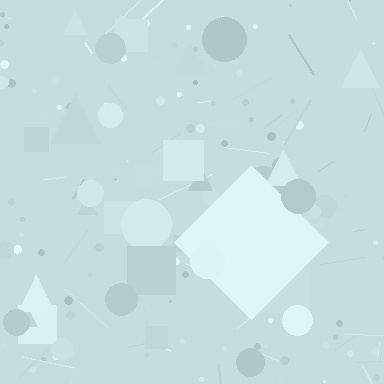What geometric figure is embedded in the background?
A diamond is embedded in the background.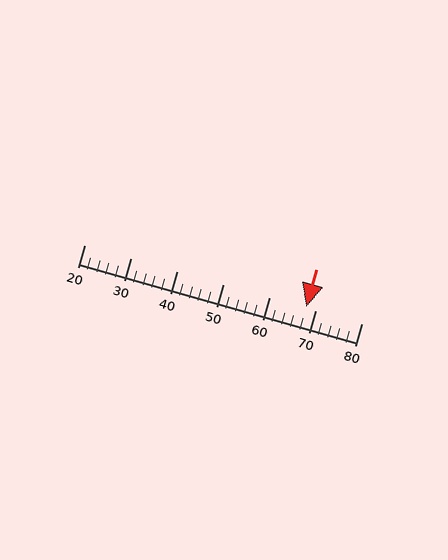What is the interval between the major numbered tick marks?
The major tick marks are spaced 10 units apart.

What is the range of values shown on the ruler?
The ruler shows values from 20 to 80.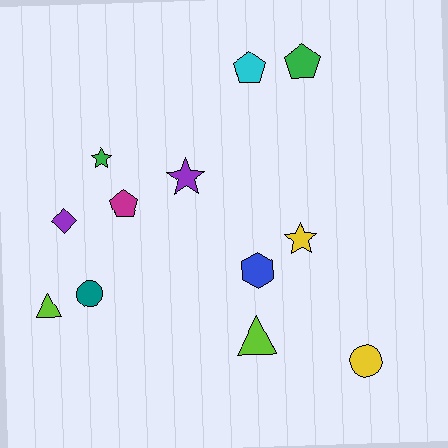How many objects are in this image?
There are 12 objects.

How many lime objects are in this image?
There are 2 lime objects.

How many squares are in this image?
There are no squares.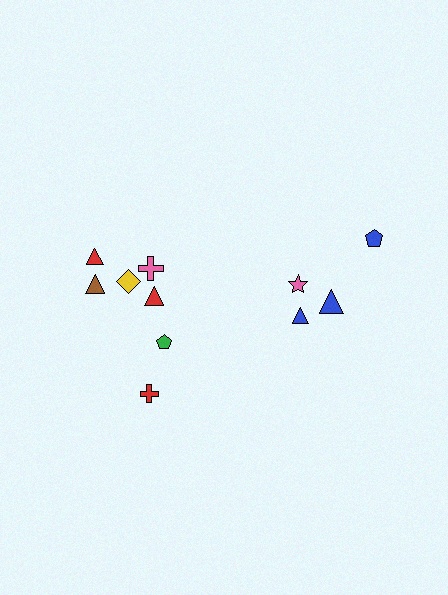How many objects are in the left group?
There are 7 objects.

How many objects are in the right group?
There are 4 objects.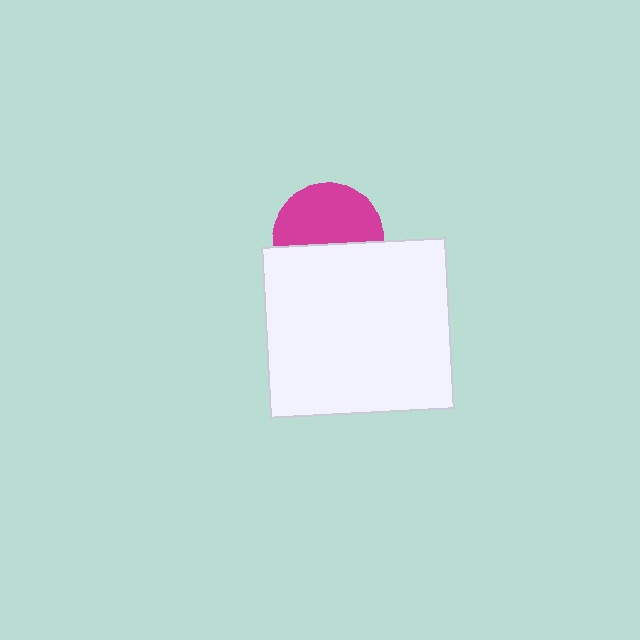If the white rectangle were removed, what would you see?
You would see the complete magenta circle.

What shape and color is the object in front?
The object in front is a white rectangle.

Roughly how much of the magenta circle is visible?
About half of it is visible (roughly 56%).